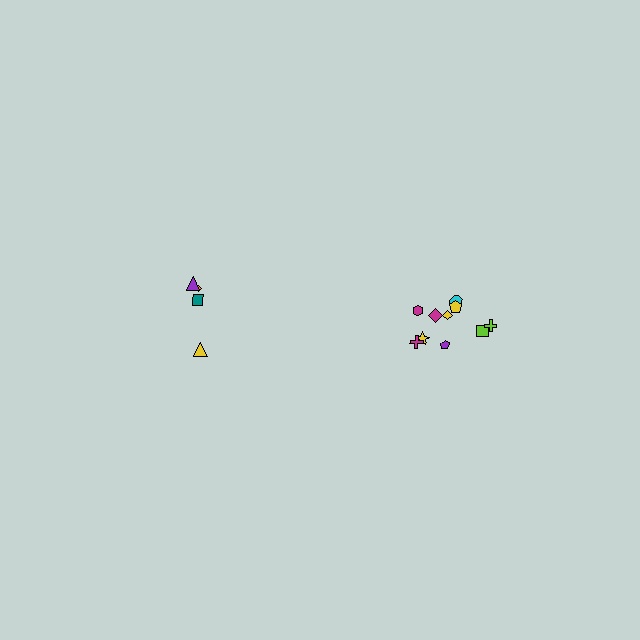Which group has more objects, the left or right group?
The right group.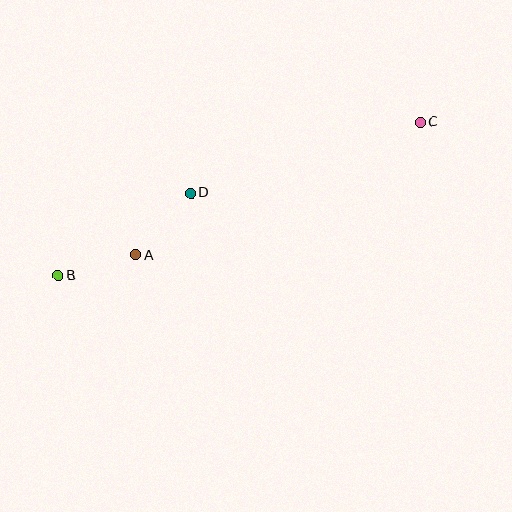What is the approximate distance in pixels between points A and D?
The distance between A and D is approximately 83 pixels.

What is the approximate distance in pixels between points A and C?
The distance between A and C is approximately 313 pixels.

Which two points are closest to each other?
Points A and B are closest to each other.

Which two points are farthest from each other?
Points B and C are farthest from each other.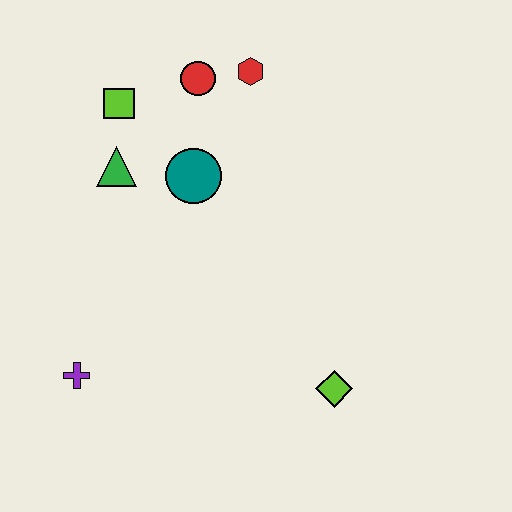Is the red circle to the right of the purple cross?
Yes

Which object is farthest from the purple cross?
The red hexagon is farthest from the purple cross.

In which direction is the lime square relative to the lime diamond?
The lime square is above the lime diamond.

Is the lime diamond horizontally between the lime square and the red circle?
No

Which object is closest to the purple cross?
The green triangle is closest to the purple cross.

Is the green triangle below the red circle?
Yes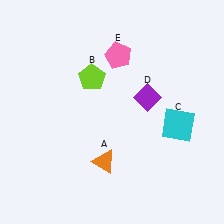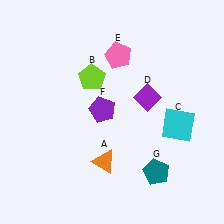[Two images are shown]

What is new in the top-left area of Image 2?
A purple pentagon (F) was added in the top-left area of Image 2.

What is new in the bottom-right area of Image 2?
A teal pentagon (G) was added in the bottom-right area of Image 2.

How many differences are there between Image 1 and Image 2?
There are 2 differences between the two images.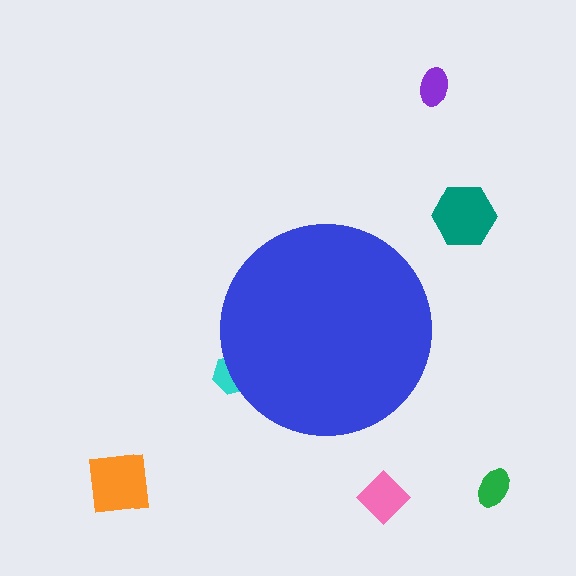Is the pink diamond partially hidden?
No, the pink diamond is fully visible.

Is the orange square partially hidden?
No, the orange square is fully visible.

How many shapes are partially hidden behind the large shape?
1 shape is partially hidden.